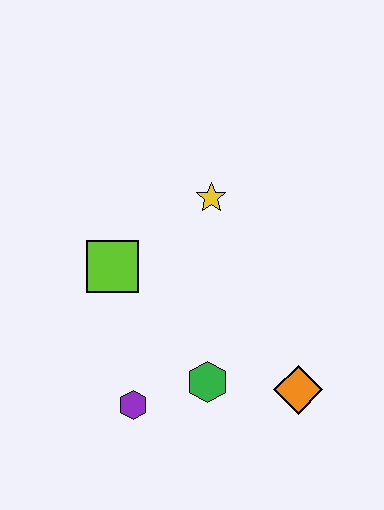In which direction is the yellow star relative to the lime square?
The yellow star is to the right of the lime square.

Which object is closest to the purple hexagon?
The green hexagon is closest to the purple hexagon.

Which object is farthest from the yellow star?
The purple hexagon is farthest from the yellow star.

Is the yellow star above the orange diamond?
Yes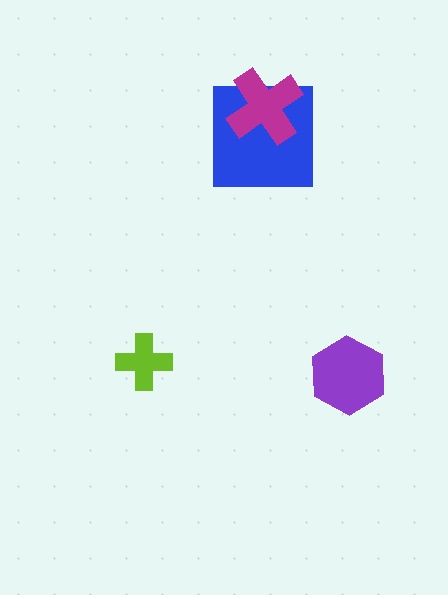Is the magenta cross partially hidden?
No, no other shape covers it.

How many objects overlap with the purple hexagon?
0 objects overlap with the purple hexagon.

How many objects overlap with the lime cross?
0 objects overlap with the lime cross.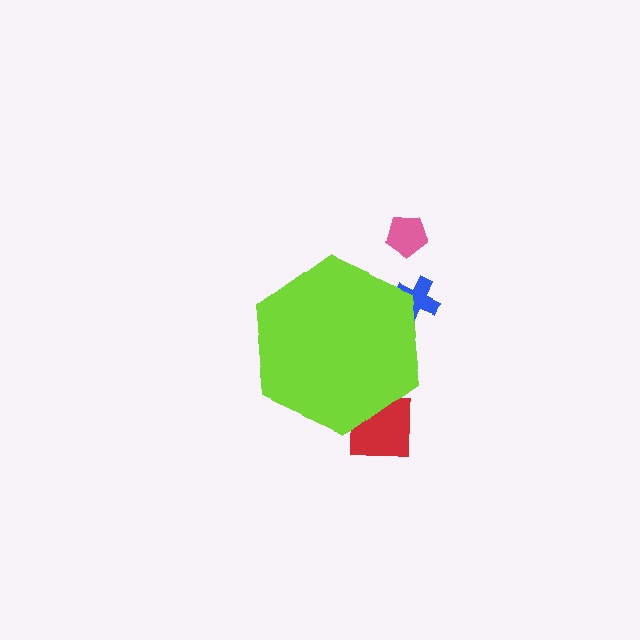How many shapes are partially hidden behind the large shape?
2 shapes are partially hidden.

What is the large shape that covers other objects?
A lime hexagon.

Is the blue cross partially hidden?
Yes, the blue cross is partially hidden behind the lime hexagon.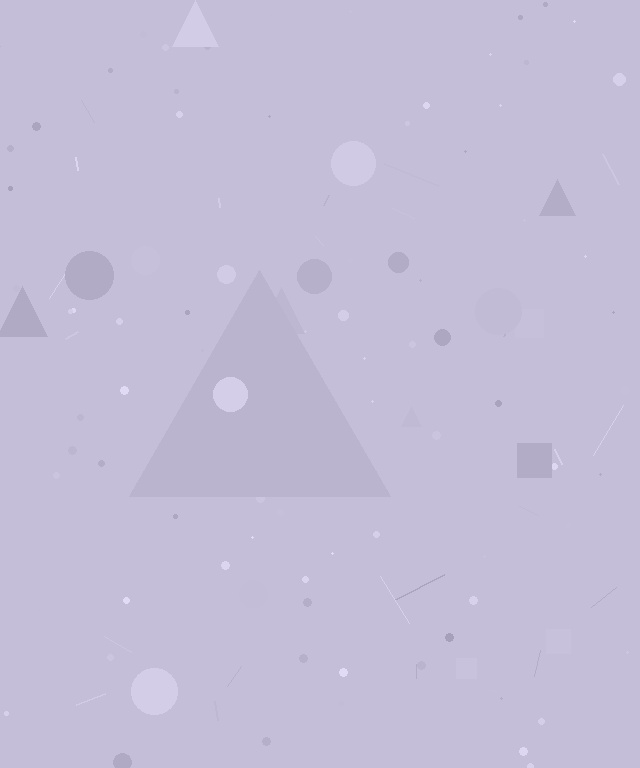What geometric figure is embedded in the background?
A triangle is embedded in the background.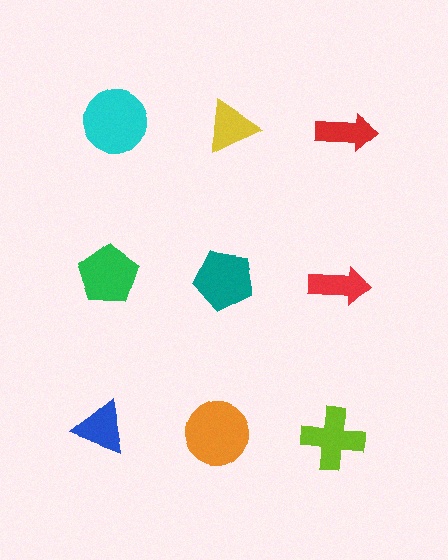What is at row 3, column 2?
An orange circle.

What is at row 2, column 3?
A red arrow.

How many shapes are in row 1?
3 shapes.